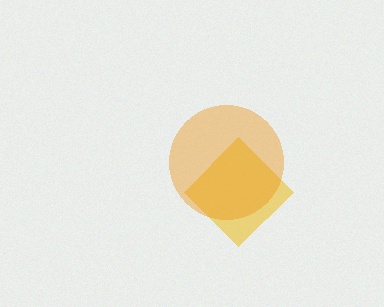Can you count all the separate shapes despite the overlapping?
Yes, there are 2 separate shapes.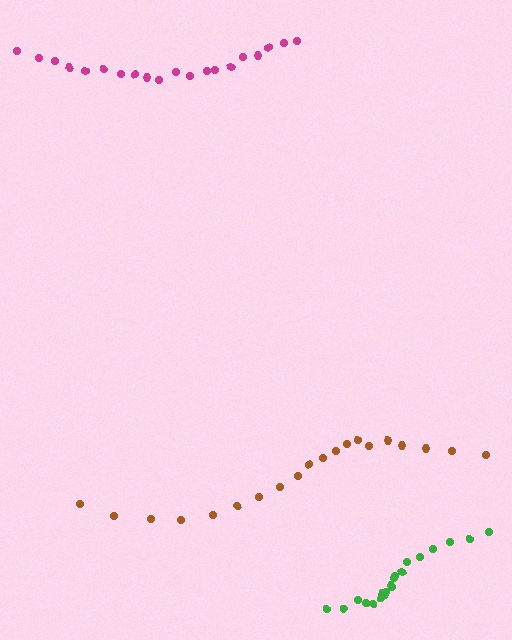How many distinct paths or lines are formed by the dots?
There are 3 distinct paths.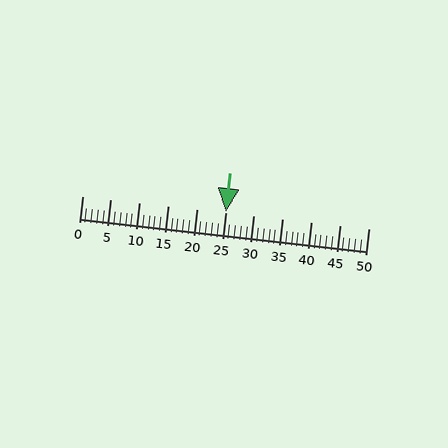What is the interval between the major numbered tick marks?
The major tick marks are spaced 5 units apart.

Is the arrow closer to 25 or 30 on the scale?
The arrow is closer to 25.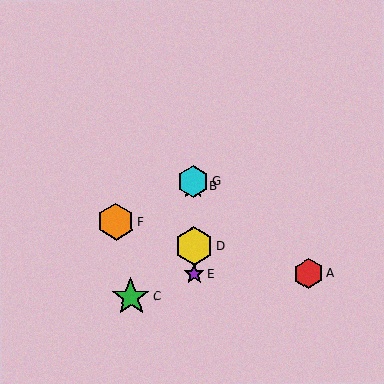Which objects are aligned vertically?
Objects B, D, E, G are aligned vertically.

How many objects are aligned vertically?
4 objects (B, D, E, G) are aligned vertically.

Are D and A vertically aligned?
No, D is at x≈194 and A is at x≈308.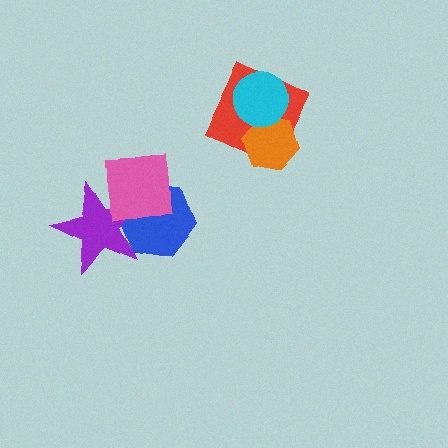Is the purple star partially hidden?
Yes, it is partially covered by another shape.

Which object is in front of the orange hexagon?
The cyan circle is in front of the orange hexagon.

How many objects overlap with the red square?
2 objects overlap with the red square.